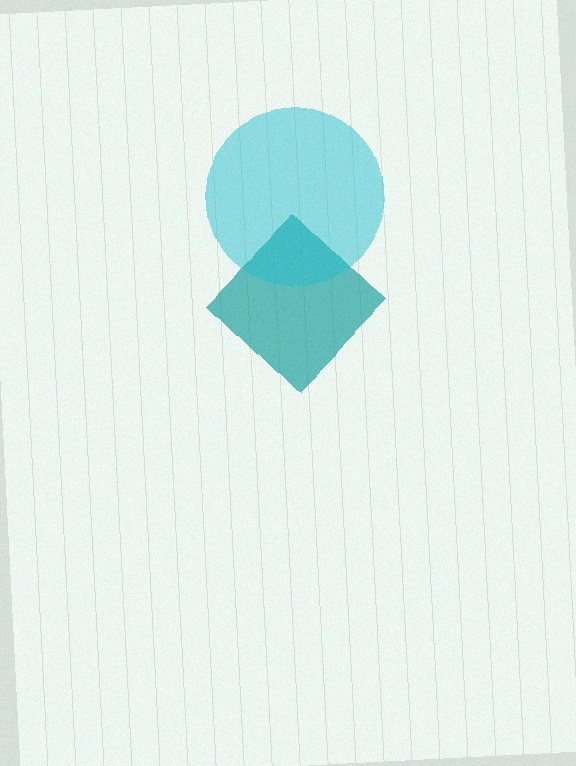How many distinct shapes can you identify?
There are 2 distinct shapes: a teal diamond, a cyan circle.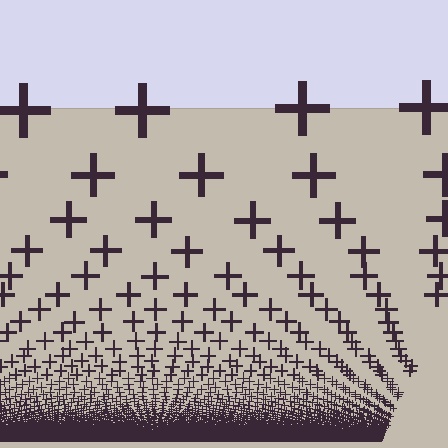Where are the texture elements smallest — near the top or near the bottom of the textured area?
Near the bottom.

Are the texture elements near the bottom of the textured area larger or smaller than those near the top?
Smaller. The gradient is inverted — elements near the bottom are smaller and denser.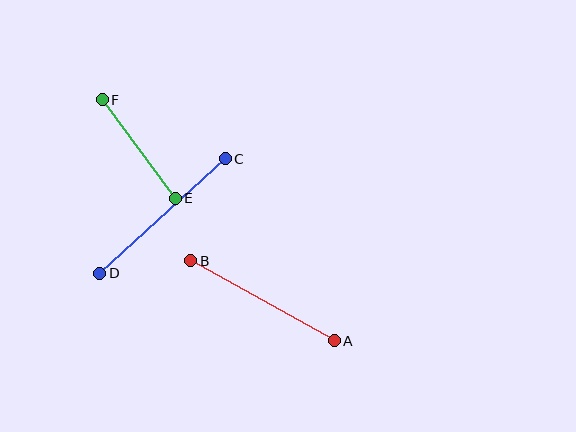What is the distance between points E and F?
The distance is approximately 122 pixels.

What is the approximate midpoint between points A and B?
The midpoint is at approximately (263, 301) pixels.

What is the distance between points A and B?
The distance is approximately 164 pixels.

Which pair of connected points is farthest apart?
Points C and D are farthest apart.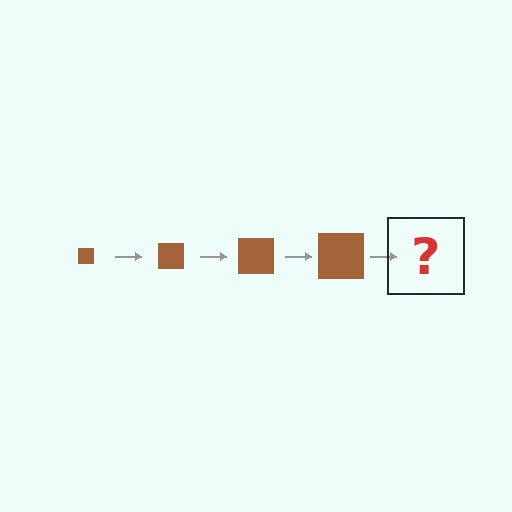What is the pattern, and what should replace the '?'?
The pattern is that the square gets progressively larger each step. The '?' should be a brown square, larger than the previous one.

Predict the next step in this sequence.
The next step is a brown square, larger than the previous one.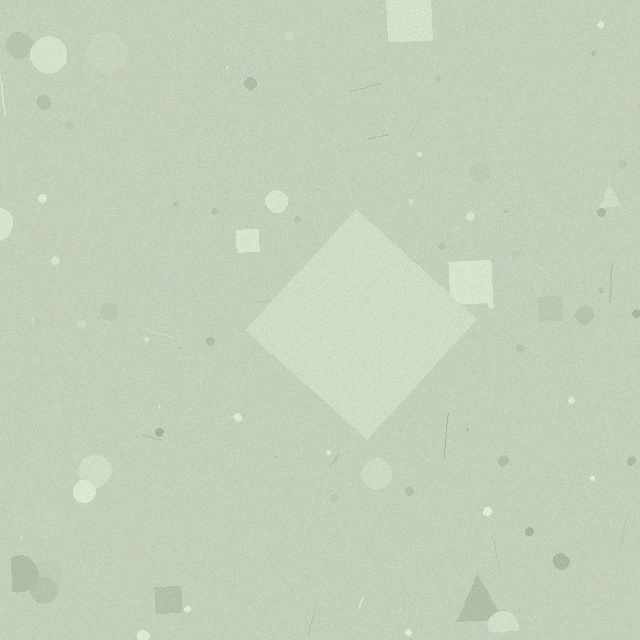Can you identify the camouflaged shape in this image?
The camouflaged shape is a diamond.